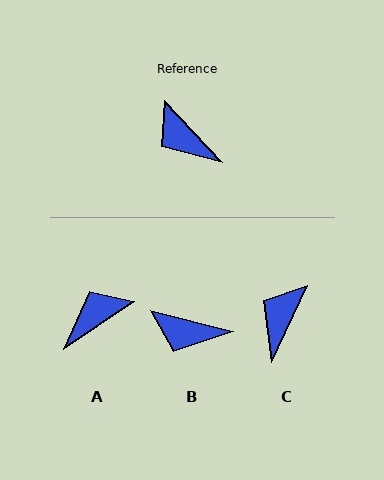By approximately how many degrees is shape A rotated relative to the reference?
Approximately 99 degrees clockwise.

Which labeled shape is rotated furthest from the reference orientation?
A, about 99 degrees away.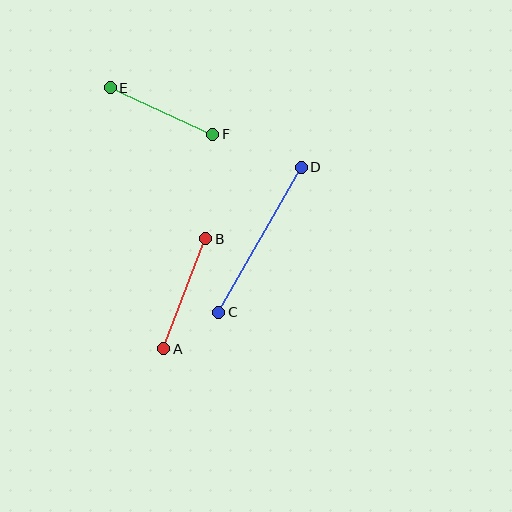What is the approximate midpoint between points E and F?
The midpoint is at approximately (161, 111) pixels.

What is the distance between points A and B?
The distance is approximately 118 pixels.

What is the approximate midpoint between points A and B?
The midpoint is at approximately (185, 294) pixels.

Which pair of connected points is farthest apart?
Points C and D are farthest apart.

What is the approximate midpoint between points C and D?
The midpoint is at approximately (260, 240) pixels.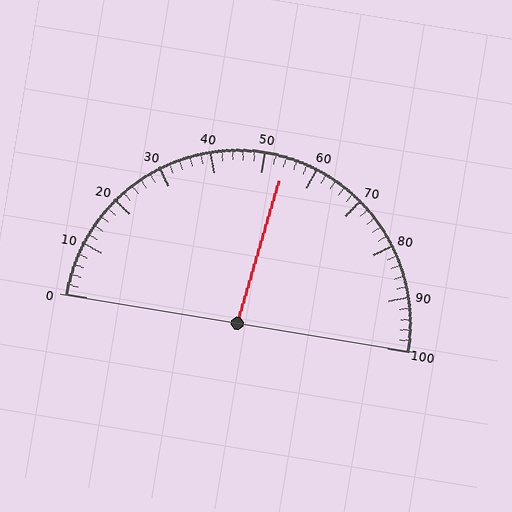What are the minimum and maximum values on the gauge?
The gauge ranges from 0 to 100.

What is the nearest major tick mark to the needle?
The nearest major tick mark is 50.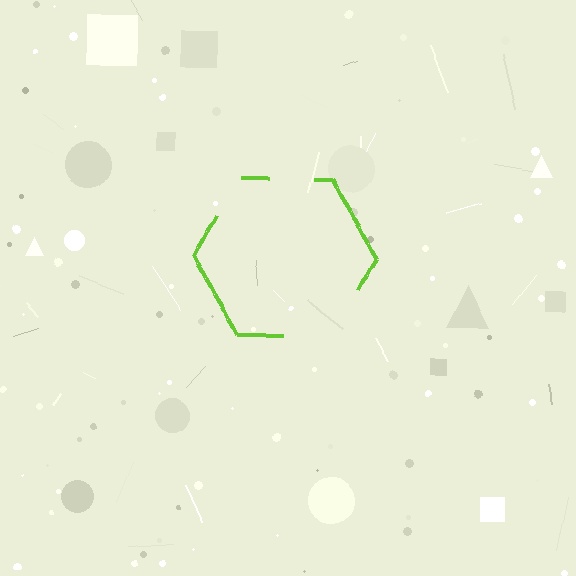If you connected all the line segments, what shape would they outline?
They would outline a hexagon.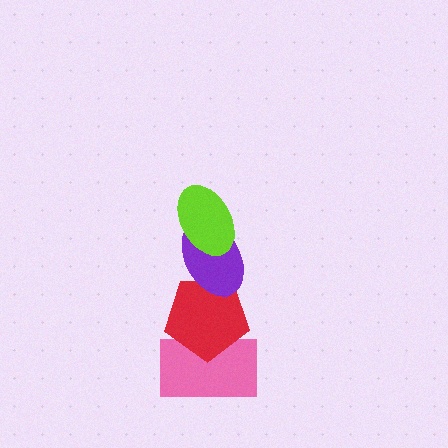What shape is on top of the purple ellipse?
The lime ellipse is on top of the purple ellipse.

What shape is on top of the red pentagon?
The purple ellipse is on top of the red pentagon.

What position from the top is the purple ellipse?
The purple ellipse is 2nd from the top.